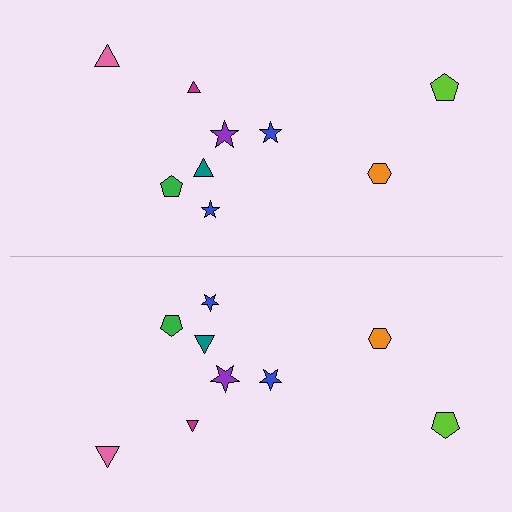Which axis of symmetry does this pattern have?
The pattern has a horizontal axis of symmetry running through the center of the image.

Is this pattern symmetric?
Yes, this pattern has bilateral (reflection) symmetry.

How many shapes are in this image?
There are 18 shapes in this image.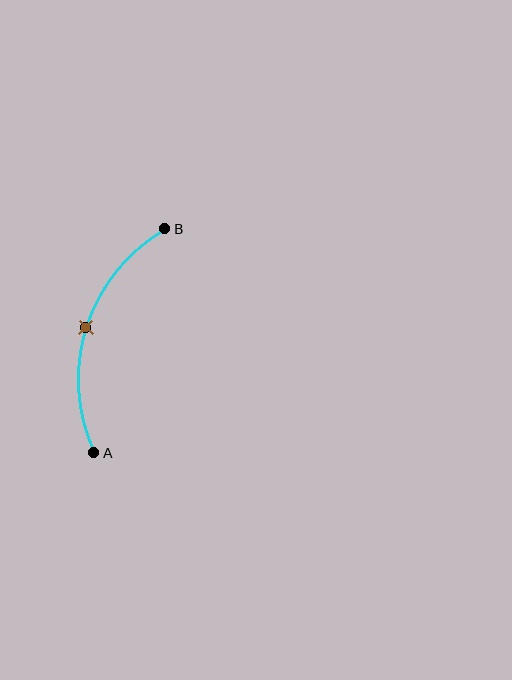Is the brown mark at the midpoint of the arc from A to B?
Yes. The brown mark lies on the arc at equal arc-length from both A and B — it is the arc midpoint.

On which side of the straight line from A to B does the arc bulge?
The arc bulges to the left of the straight line connecting A and B.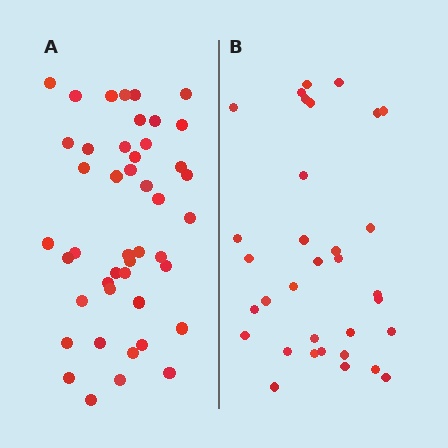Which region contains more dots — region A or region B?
Region A (the left region) has more dots.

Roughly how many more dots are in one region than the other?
Region A has roughly 12 or so more dots than region B.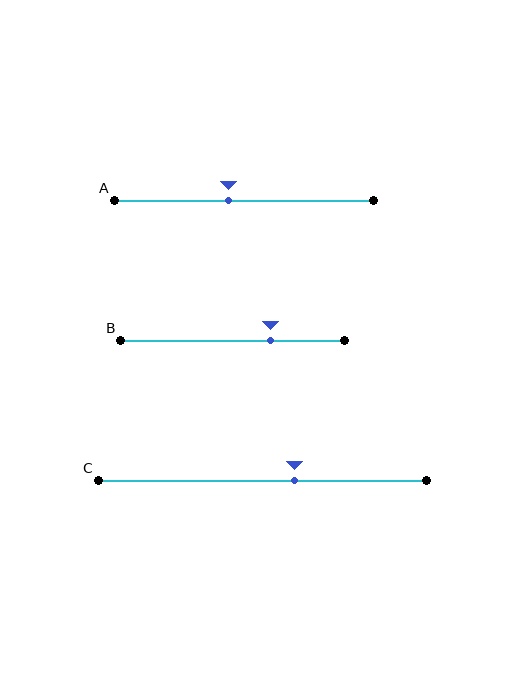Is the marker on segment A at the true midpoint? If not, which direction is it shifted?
No, the marker on segment A is shifted to the left by about 6% of the segment length.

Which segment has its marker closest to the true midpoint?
Segment A has its marker closest to the true midpoint.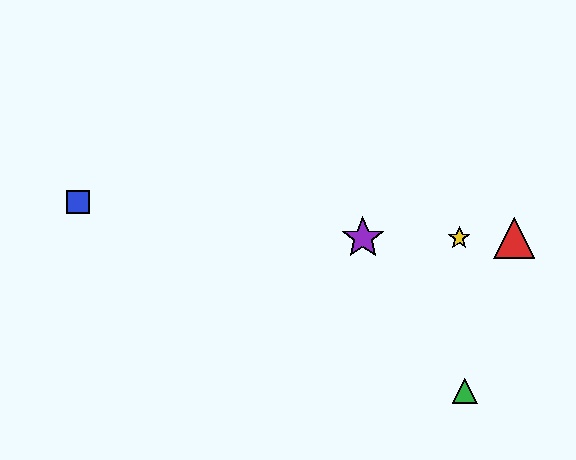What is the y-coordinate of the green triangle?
The green triangle is at y≈391.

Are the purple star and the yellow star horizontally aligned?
Yes, both are at y≈238.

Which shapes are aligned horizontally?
The red triangle, the yellow star, the purple star are aligned horizontally.